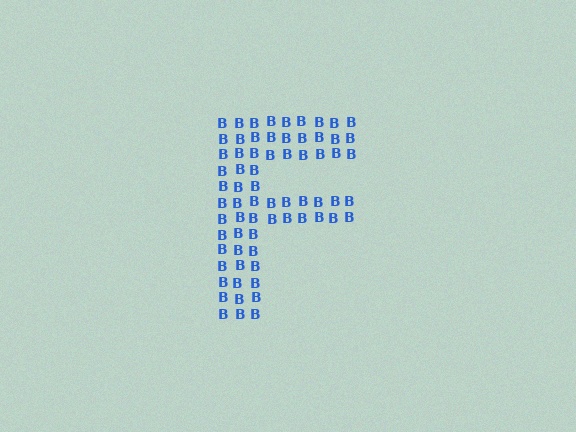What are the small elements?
The small elements are letter B's.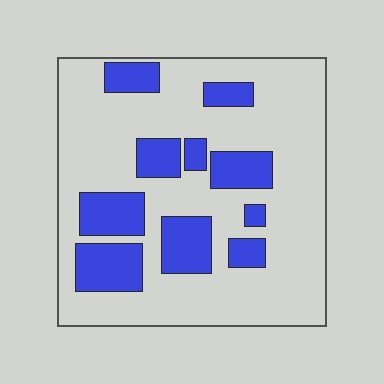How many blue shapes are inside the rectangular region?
10.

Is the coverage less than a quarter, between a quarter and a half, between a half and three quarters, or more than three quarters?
Between a quarter and a half.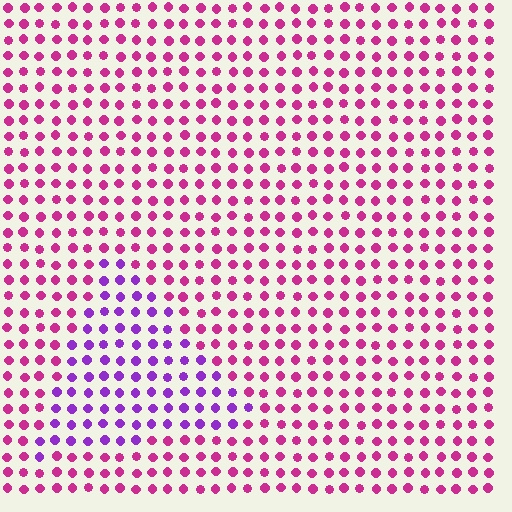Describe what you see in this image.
The image is filled with small magenta elements in a uniform arrangement. A triangle-shaped region is visible where the elements are tinted to a slightly different hue, forming a subtle color boundary.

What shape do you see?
I see a triangle.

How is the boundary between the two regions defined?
The boundary is defined purely by a slight shift in hue (about 43 degrees). Spacing, size, and orientation are identical on both sides.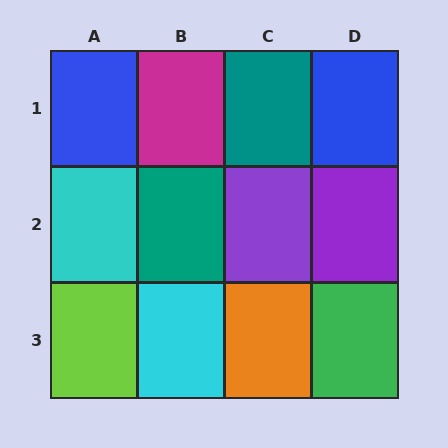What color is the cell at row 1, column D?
Blue.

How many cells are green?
1 cell is green.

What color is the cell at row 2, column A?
Cyan.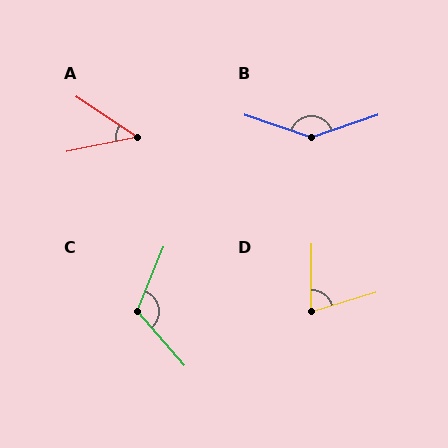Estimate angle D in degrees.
Approximately 73 degrees.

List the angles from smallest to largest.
A (45°), D (73°), C (117°), B (142°).